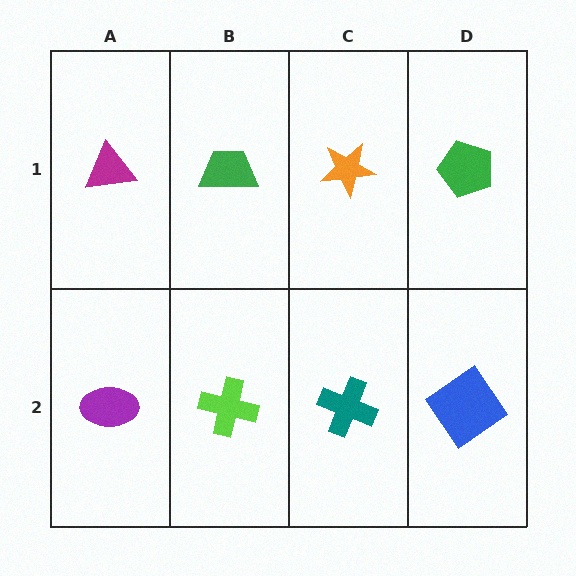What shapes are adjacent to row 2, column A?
A magenta triangle (row 1, column A), a lime cross (row 2, column B).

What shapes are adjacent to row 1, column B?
A lime cross (row 2, column B), a magenta triangle (row 1, column A), an orange star (row 1, column C).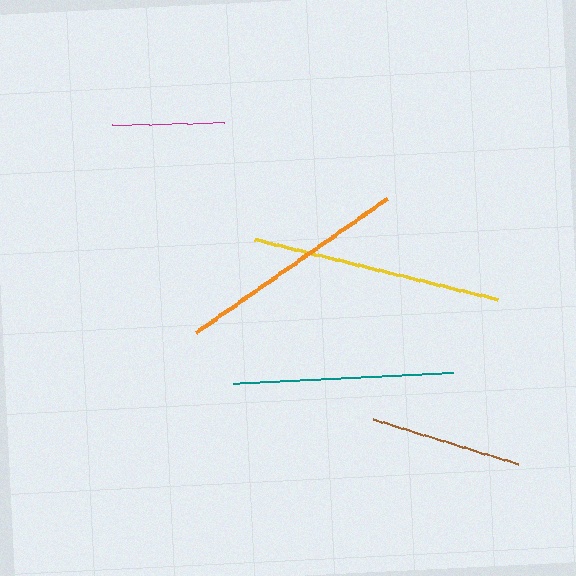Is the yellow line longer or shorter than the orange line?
The yellow line is longer than the orange line.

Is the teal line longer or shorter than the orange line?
The orange line is longer than the teal line.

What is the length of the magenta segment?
The magenta segment is approximately 113 pixels long.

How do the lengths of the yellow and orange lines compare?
The yellow and orange lines are approximately the same length.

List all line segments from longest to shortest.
From longest to shortest: yellow, orange, teal, brown, magenta.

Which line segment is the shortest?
The magenta line is the shortest at approximately 113 pixels.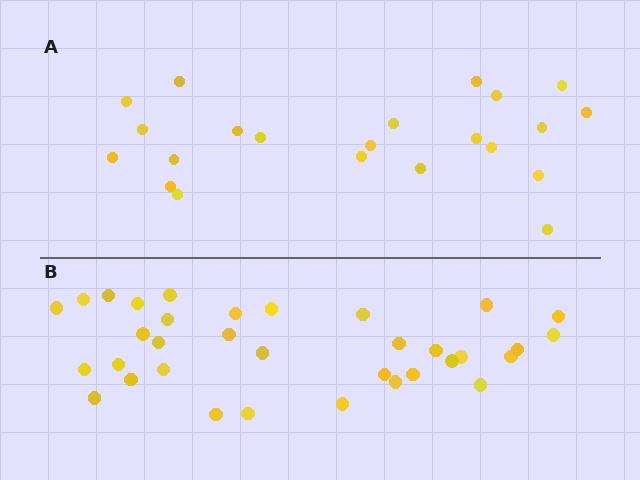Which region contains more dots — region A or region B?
Region B (the bottom region) has more dots.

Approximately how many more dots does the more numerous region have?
Region B has roughly 12 or so more dots than region A.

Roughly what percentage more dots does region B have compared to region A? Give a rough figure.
About 55% more.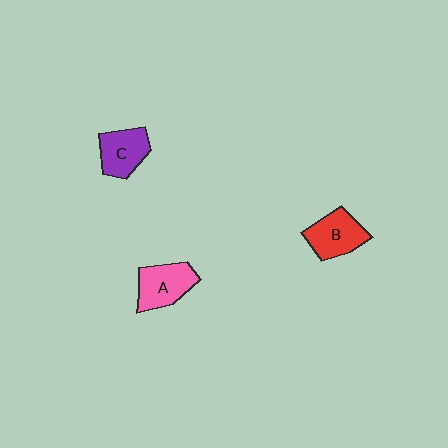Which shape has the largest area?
Shape A (pink).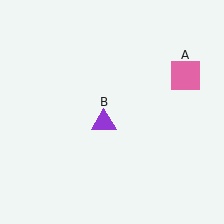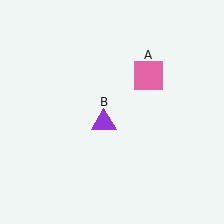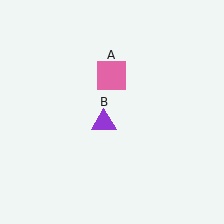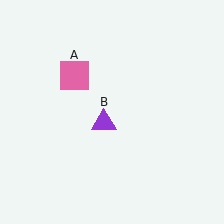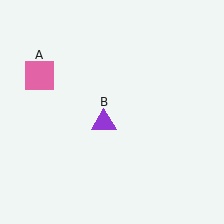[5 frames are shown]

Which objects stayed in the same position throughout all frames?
Purple triangle (object B) remained stationary.